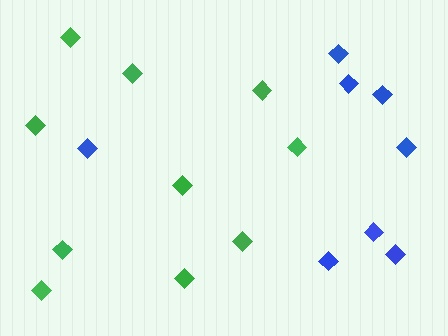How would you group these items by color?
There are 2 groups: one group of green diamonds (10) and one group of blue diamonds (8).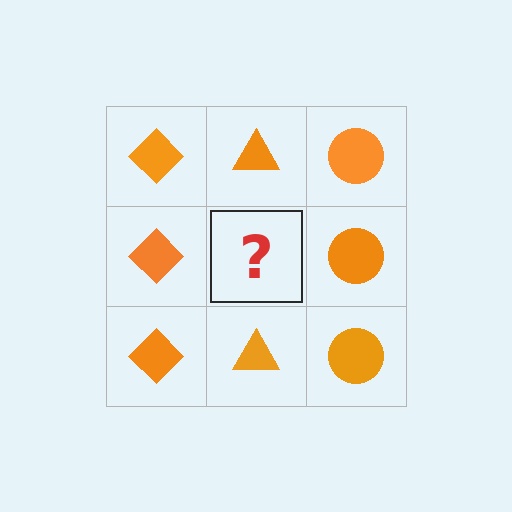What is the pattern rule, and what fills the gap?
The rule is that each column has a consistent shape. The gap should be filled with an orange triangle.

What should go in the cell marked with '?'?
The missing cell should contain an orange triangle.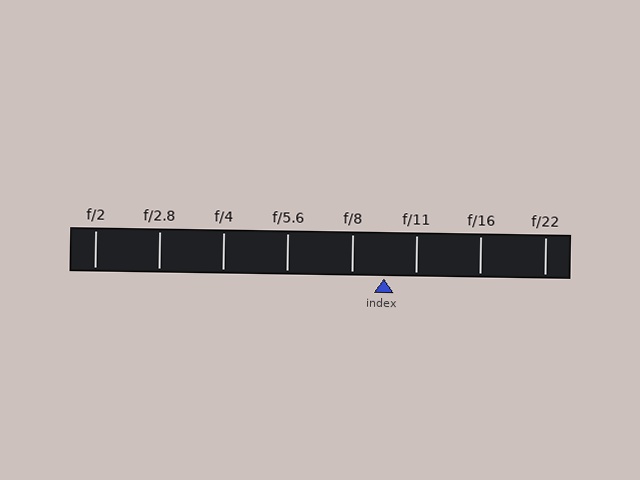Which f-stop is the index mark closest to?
The index mark is closest to f/11.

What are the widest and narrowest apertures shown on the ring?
The widest aperture shown is f/2 and the narrowest is f/22.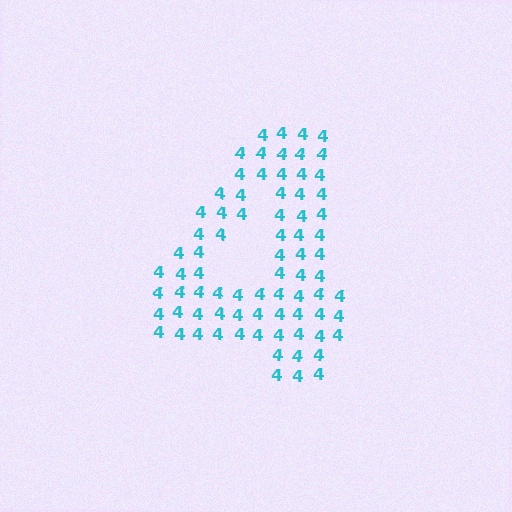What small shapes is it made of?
It is made of small digit 4's.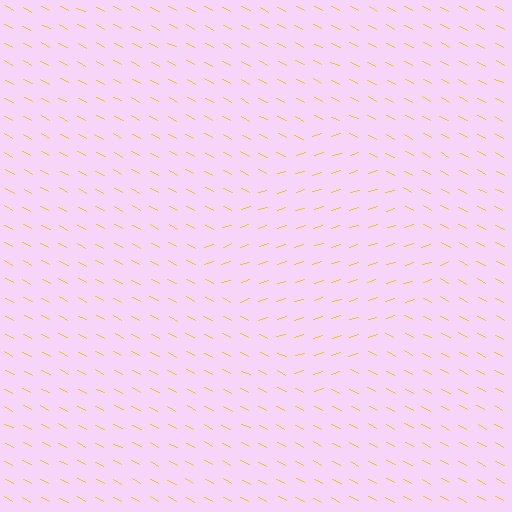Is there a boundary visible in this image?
Yes, there is a texture boundary formed by a change in line orientation.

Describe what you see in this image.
The image is filled with small yellow line segments. A diamond region in the image has lines oriented differently from the surrounding lines, creating a visible texture boundary.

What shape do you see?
I see a diamond.